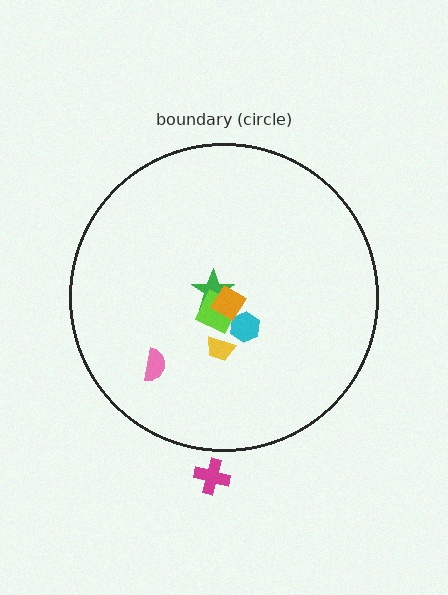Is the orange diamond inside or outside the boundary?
Inside.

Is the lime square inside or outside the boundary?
Inside.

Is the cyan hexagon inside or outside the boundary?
Inside.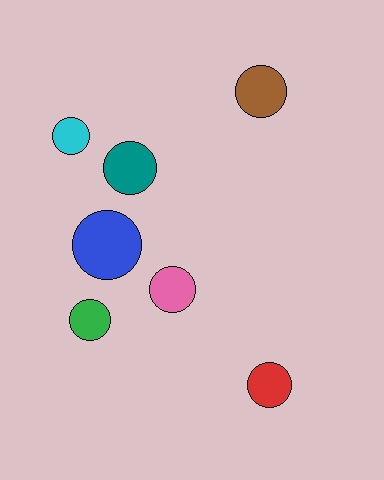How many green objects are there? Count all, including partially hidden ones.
There is 1 green object.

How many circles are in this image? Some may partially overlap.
There are 7 circles.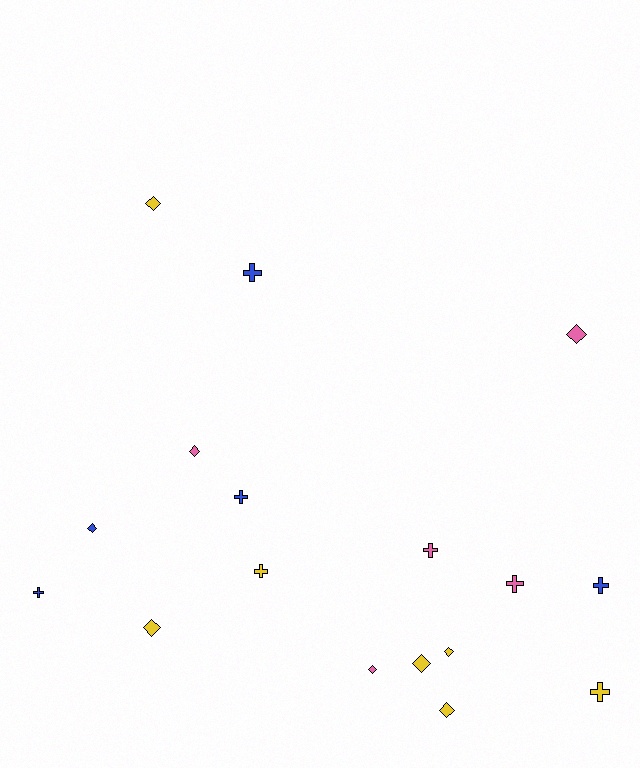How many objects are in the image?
There are 17 objects.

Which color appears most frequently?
Yellow, with 7 objects.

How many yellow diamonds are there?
There are 5 yellow diamonds.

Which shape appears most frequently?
Diamond, with 9 objects.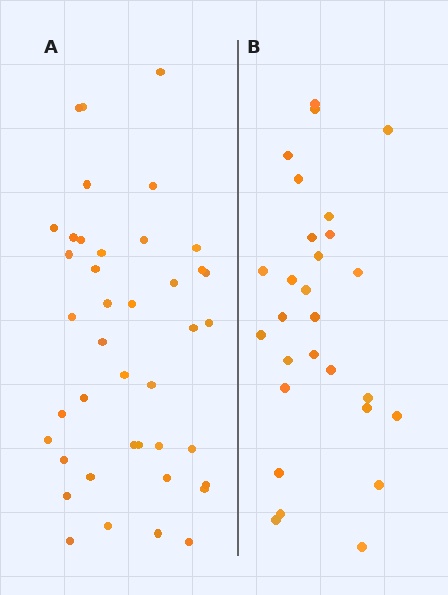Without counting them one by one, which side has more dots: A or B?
Region A (the left region) has more dots.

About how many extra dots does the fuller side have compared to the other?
Region A has approximately 15 more dots than region B.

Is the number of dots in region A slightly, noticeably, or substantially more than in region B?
Region A has substantially more. The ratio is roughly 1.5 to 1.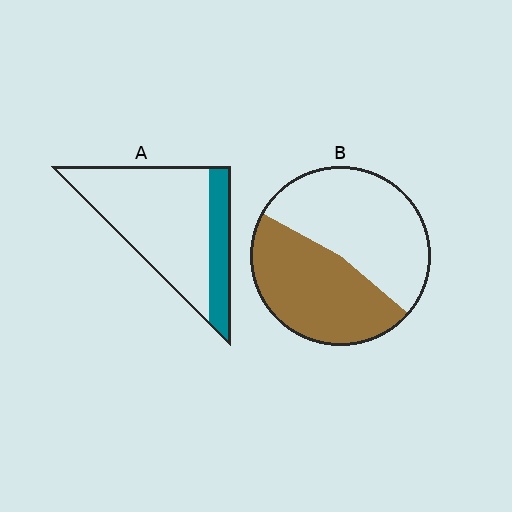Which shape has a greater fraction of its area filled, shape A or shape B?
Shape B.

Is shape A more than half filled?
No.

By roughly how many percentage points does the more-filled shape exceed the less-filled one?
By roughly 25 percentage points (B over A).